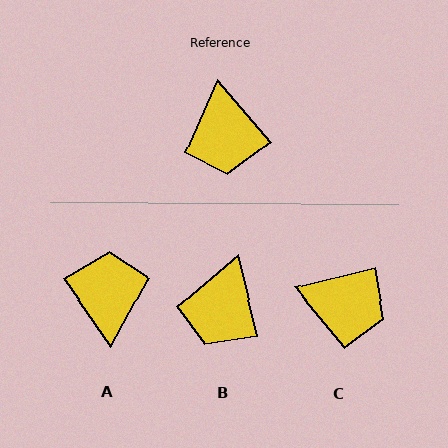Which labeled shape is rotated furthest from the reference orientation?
A, about 174 degrees away.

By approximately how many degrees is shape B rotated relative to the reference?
Approximately 27 degrees clockwise.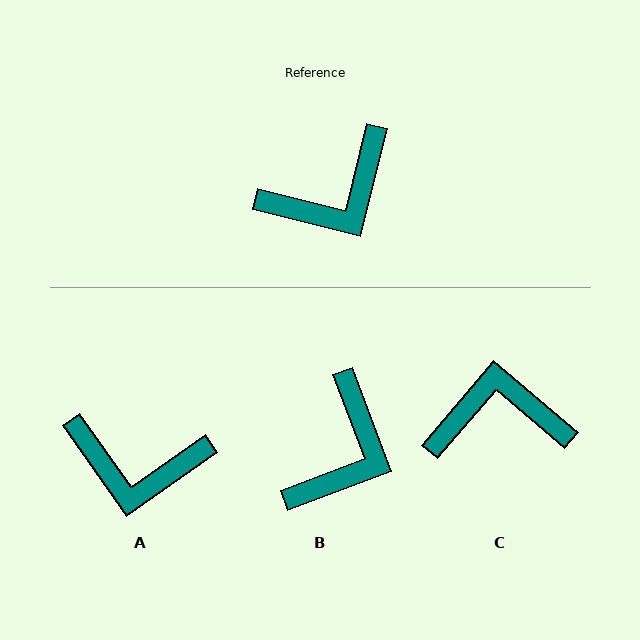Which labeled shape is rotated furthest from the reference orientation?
C, about 154 degrees away.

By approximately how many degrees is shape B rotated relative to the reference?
Approximately 35 degrees counter-clockwise.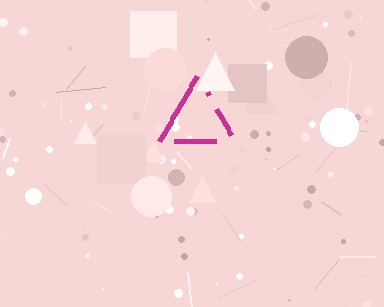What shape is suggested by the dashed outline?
The dashed outline suggests a triangle.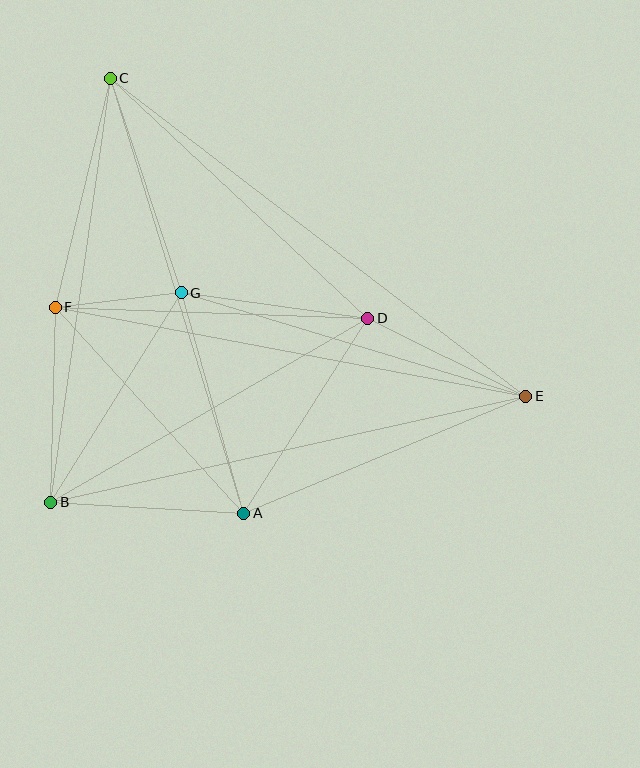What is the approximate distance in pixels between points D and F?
The distance between D and F is approximately 313 pixels.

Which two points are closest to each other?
Points F and G are closest to each other.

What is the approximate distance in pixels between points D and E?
The distance between D and E is approximately 177 pixels.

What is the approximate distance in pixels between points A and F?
The distance between A and F is approximately 279 pixels.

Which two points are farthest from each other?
Points C and E are farthest from each other.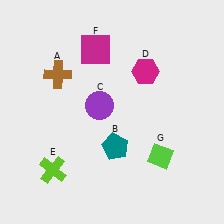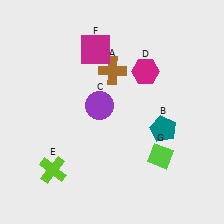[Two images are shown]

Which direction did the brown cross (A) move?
The brown cross (A) moved right.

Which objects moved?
The objects that moved are: the brown cross (A), the teal pentagon (B).